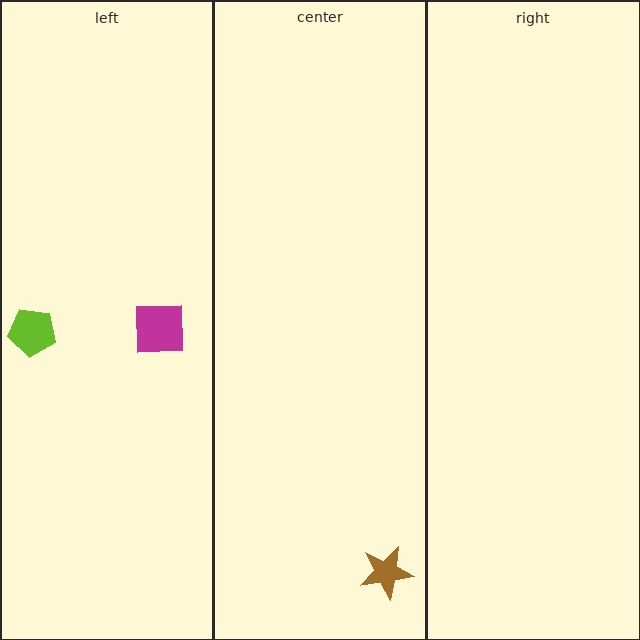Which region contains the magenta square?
The left region.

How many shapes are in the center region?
1.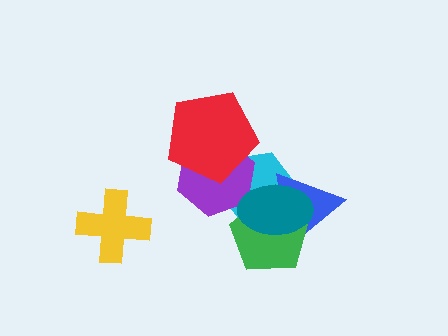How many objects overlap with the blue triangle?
3 objects overlap with the blue triangle.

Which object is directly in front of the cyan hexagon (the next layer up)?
The blue triangle is directly in front of the cyan hexagon.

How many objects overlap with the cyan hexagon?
5 objects overlap with the cyan hexagon.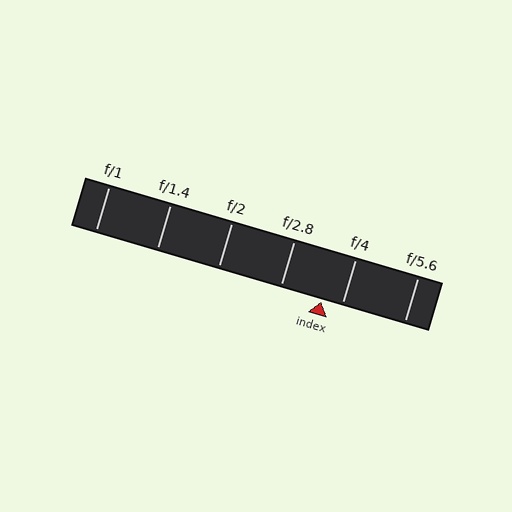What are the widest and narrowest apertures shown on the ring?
The widest aperture shown is f/1 and the narrowest is f/5.6.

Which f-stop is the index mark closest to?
The index mark is closest to f/4.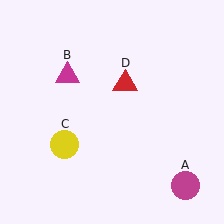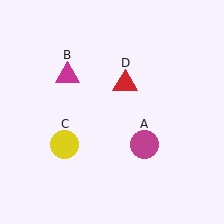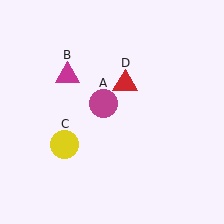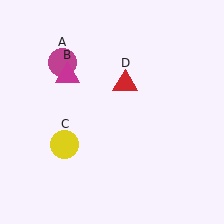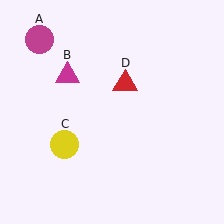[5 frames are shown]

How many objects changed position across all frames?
1 object changed position: magenta circle (object A).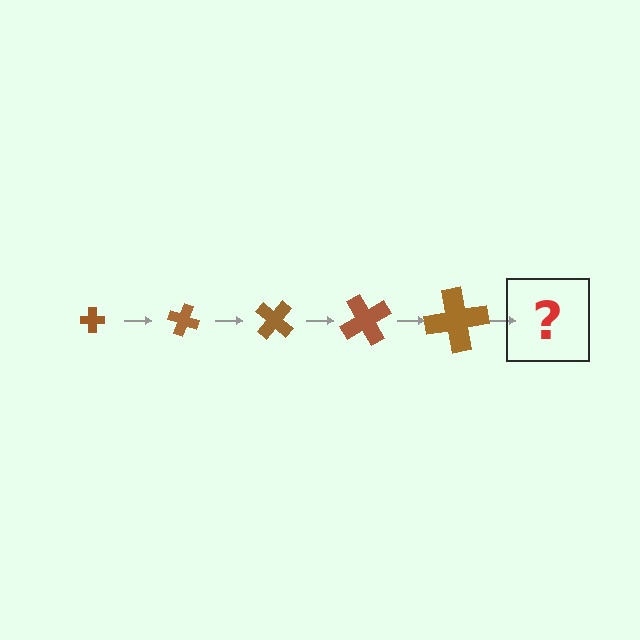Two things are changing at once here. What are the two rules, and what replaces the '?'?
The two rules are that the cross grows larger each step and it rotates 20 degrees each step. The '?' should be a cross, larger than the previous one and rotated 100 degrees from the start.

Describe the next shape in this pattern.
It should be a cross, larger than the previous one and rotated 100 degrees from the start.